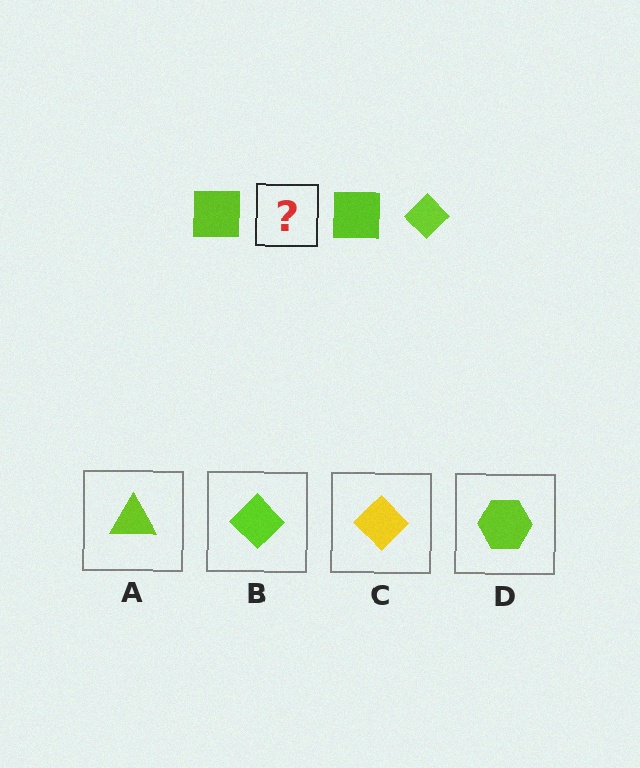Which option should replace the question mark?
Option B.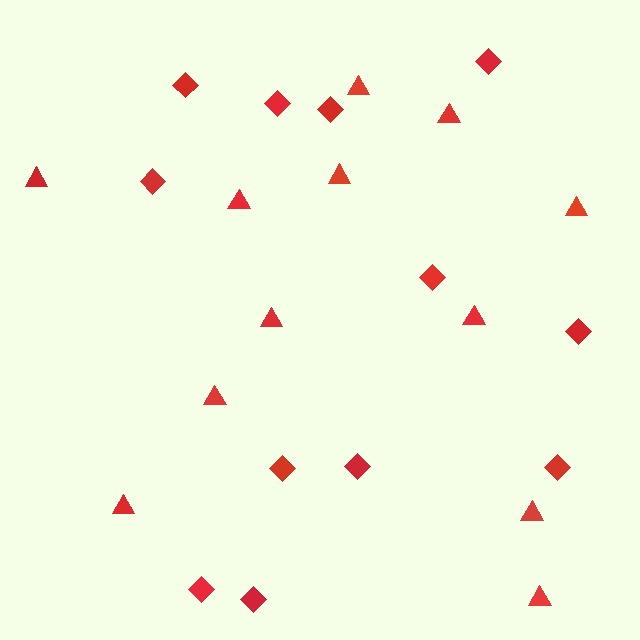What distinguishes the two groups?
There are 2 groups: one group of triangles (12) and one group of diamonds (12).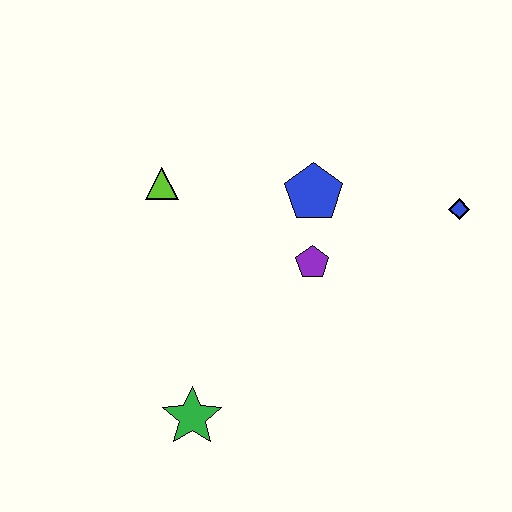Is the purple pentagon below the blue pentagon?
Yes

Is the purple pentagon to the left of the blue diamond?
Yes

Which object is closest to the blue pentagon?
The purple pentagon is closest to the blue pentagon.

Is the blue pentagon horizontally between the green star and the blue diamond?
Yes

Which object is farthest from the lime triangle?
The blue diamond is farthest from the lime triangle.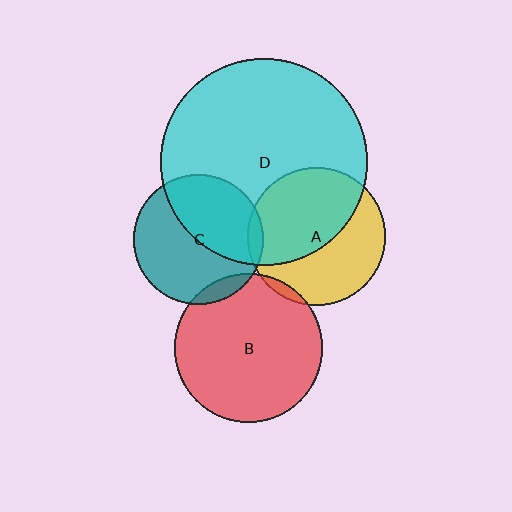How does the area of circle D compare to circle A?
Approximately 2.2 times.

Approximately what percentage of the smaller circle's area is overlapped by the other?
Approximately 5%.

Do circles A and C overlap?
Yes.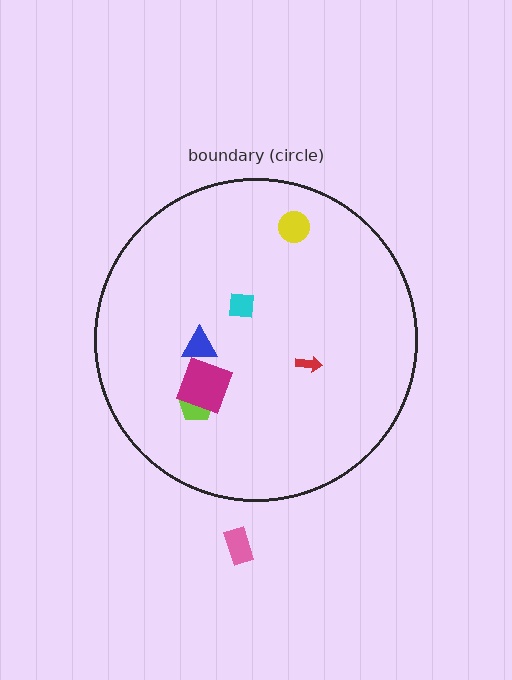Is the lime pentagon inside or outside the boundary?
Inside.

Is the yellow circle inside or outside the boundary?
Inside.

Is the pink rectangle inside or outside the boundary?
Outside.